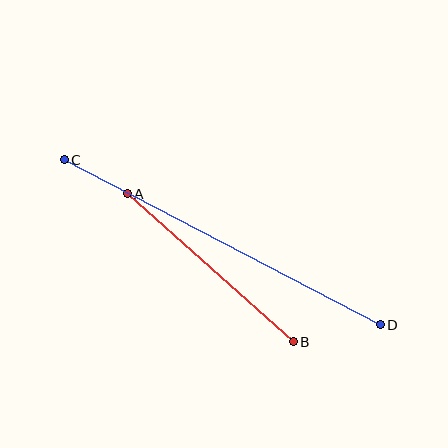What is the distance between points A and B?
The distance is approximately 222 pixels.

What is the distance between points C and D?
The distance is approximately 357 pixels.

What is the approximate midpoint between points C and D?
The midpoint is at approximately (222, 242) pixels.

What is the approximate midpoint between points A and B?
The midpoint is at approximately (210, 268) pixels.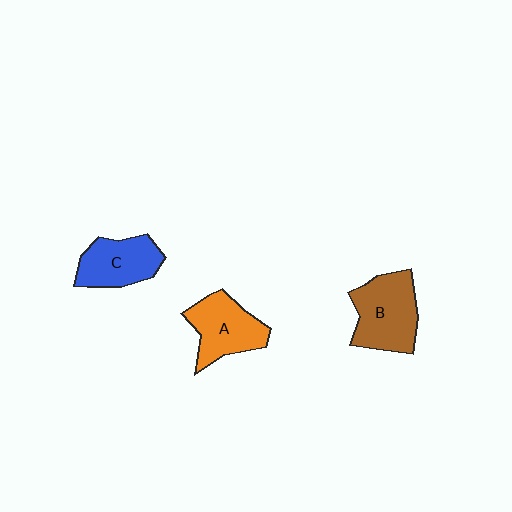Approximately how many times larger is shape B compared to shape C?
Approximately 1.2 times.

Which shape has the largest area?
Shape B (brown).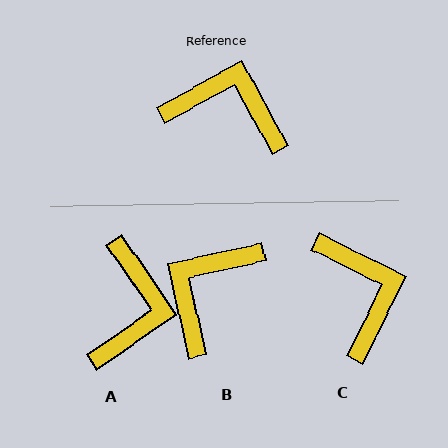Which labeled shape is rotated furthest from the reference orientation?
A, about 84 degrees away.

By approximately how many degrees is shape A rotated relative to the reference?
Approximately 84 degrees clockwise.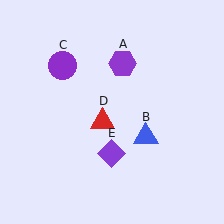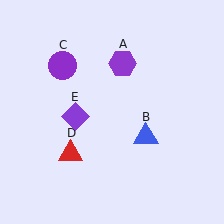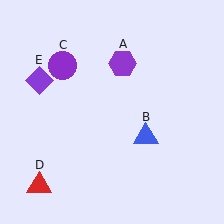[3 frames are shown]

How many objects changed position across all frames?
2 objects changed position: red triangle (object D), purple diamond (object E).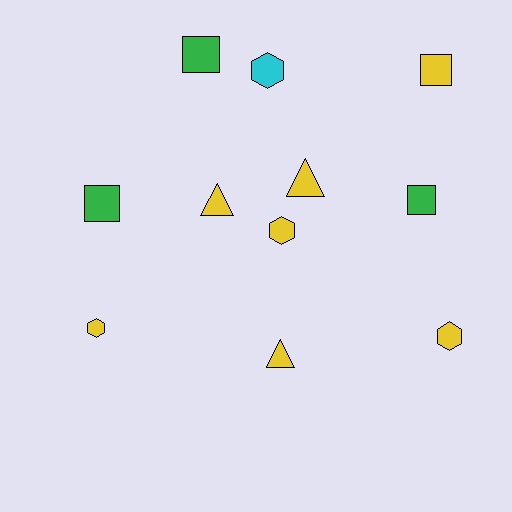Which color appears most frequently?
Yellow, with 7 objects.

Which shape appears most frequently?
Hexagon, with 4 objects.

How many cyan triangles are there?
There are no cyan triangles.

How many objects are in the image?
There are 11 objects.